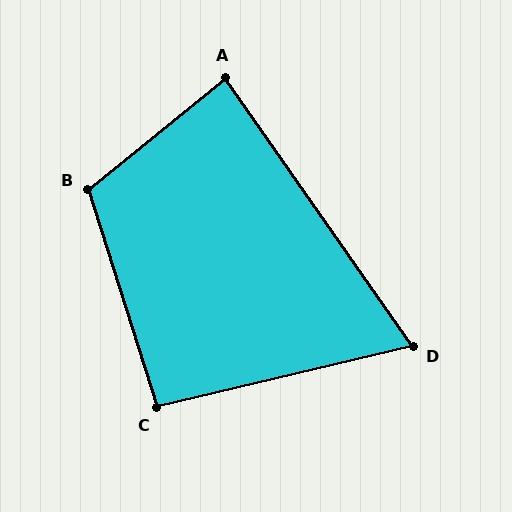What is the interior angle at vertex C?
Approximately 94 degrees (approximately right).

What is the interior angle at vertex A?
Approximately 86 degrees (approximately right).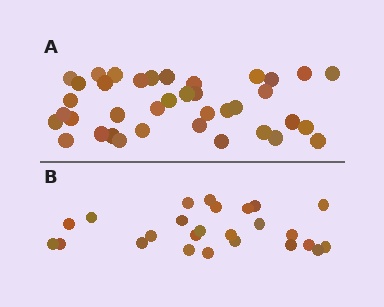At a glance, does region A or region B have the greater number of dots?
Region A (the top region) has more dots.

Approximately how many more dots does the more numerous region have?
Region A has approximately 15 more dots than region B.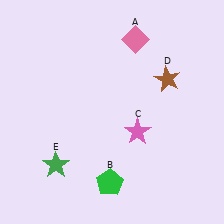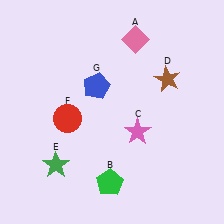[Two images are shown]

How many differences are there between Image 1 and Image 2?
There are 2 differences between the two images.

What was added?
A red circle (F), a blue pentagon (G) were added in Image 2.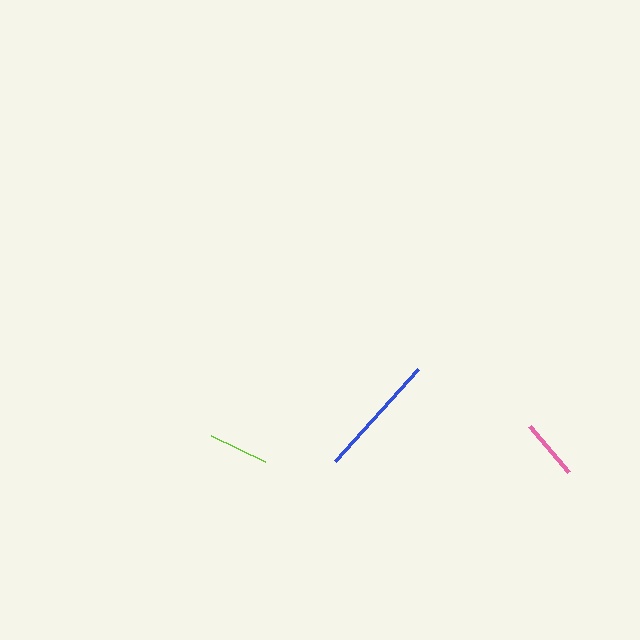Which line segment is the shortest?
The pink line is the shortest at approximately 60 pixels.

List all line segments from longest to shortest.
From longest to shortest: blue, lime, pink.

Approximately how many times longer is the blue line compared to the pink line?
The blue line is approximately 2.1 times the length of the pink line.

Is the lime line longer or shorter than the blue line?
The blue line is longer than the lime line.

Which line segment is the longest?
The blue line is the longest at approximately 124 pixels.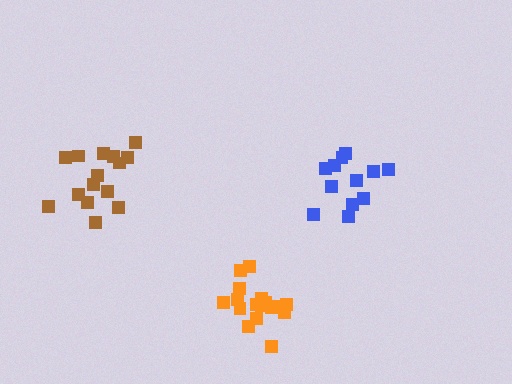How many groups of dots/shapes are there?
There are 3 groups.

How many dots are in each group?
Group 1: 18 dots, Group 2: 15 dots, Group 3: 12 dots (45 total).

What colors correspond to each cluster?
The clusters are colored: orange, brown, blue.